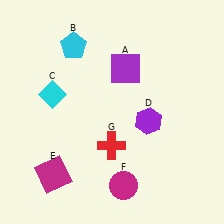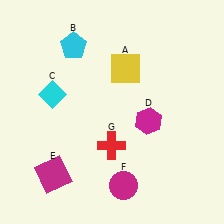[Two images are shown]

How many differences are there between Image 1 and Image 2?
There are 2 differences between the two images.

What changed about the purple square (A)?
In Image 1, A is purple. In Image 2, it changed to yellow.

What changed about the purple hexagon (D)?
In Image 1, D is purple. In Image 2, it changed to magenta.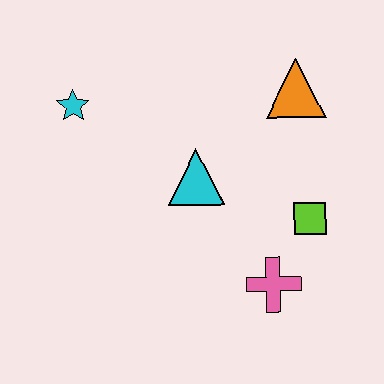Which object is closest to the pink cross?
The lime square is closest to the pink cross.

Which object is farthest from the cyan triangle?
The cyan star is farthest from the cyan triangle.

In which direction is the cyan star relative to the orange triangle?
The cyan star is to the left of the orange triangle.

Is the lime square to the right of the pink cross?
Yes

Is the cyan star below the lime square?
No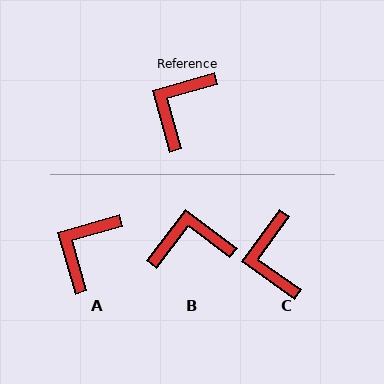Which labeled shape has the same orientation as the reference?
A.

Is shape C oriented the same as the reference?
No, it is off by about 39 degrees.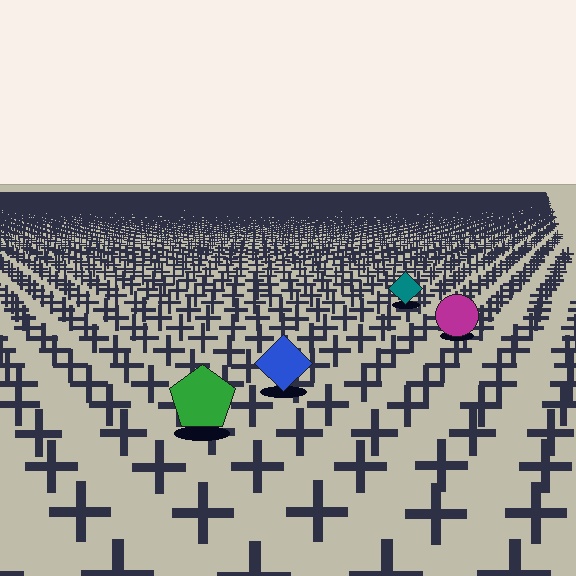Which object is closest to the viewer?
The green pentagon is closest. The texture marks near it are larger and more spread out.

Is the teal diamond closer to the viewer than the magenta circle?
No. The magenta circle is closer — you can tell from the texture gradient: the ground texture is coarser near it.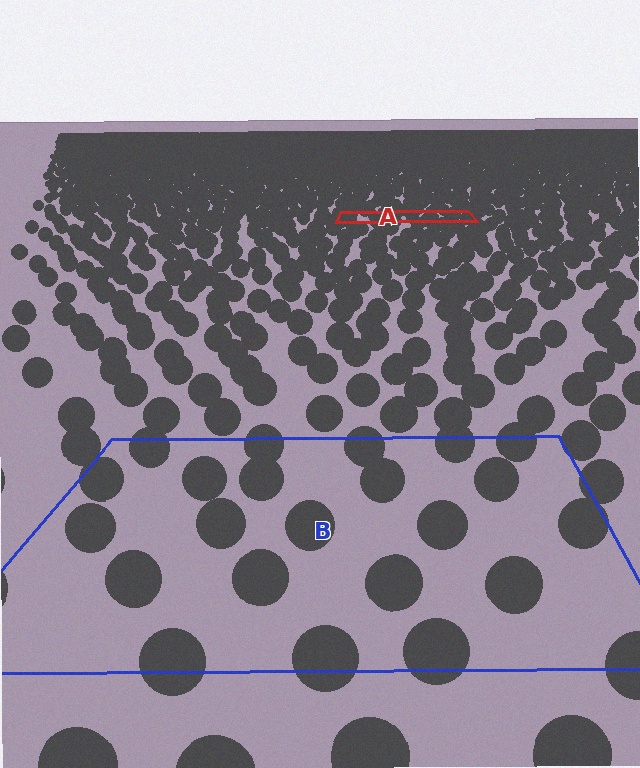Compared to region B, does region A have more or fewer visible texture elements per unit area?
Region A has more texture elements per unit area — they are packed more densely because it is farther away.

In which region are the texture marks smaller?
The texture marks are smaller in region A, because it is farther away.